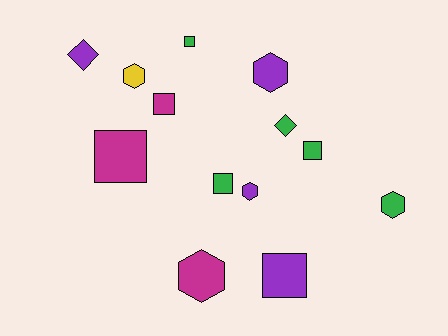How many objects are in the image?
There are 13 objects.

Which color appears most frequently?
Green, with 5 objects.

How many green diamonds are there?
There is 1 green diamond.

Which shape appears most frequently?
Square, with 6 objects.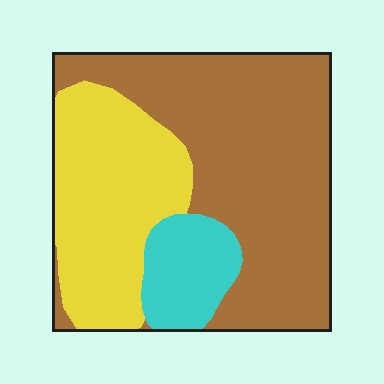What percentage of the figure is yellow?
Yellow covers about 30% of the figure.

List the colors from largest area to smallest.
From largest to smallest: brown, yellow, cyan.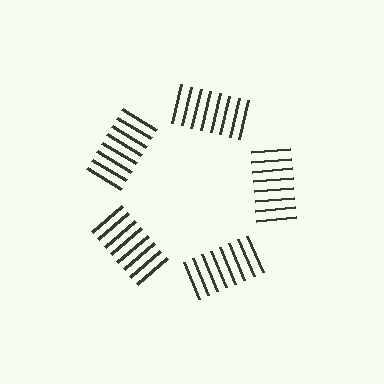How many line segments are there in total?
40 — 8 along each of the 5 edges.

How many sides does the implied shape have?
5 sides — the line-ends trace a pentagon.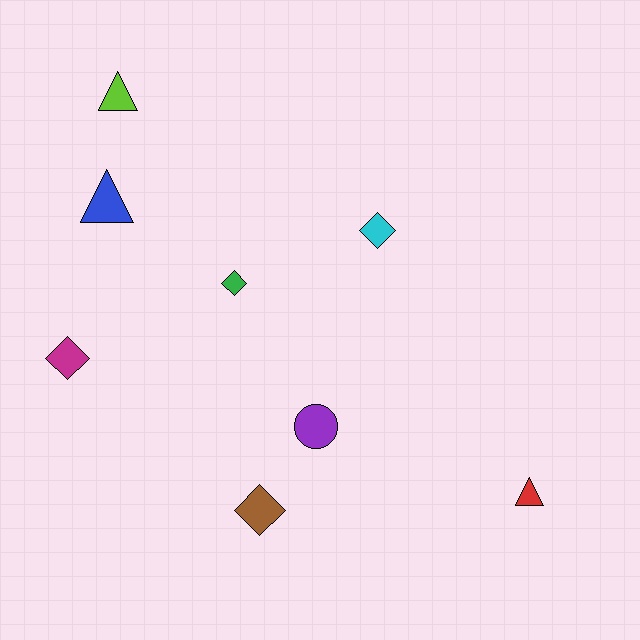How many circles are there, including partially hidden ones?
There is 1 circle.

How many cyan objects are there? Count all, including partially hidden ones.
There is 1 cyan object.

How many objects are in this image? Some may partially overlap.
There are 8 objects.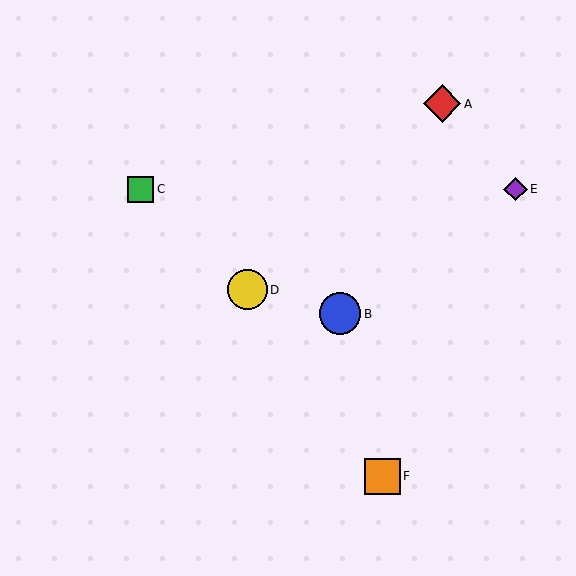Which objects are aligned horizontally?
Objects C, E are aligned horizontally.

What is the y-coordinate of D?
Object D is at y≈290.